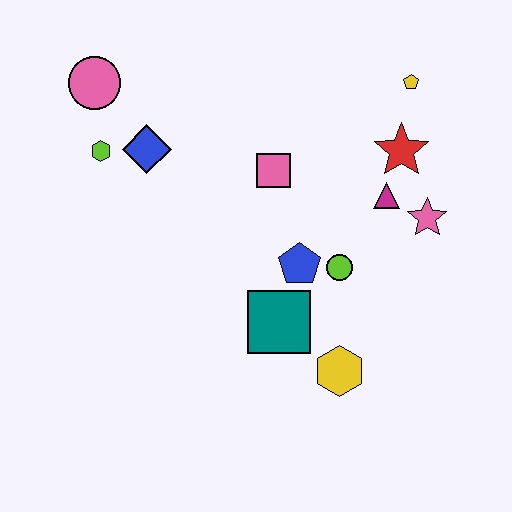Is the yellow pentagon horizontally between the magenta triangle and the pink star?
Yes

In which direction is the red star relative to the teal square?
The red star is above the teal square.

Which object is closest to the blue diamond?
The lime hexagon is closest to the blue diamond.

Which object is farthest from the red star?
The pink circle is farthest from the red star.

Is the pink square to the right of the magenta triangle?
No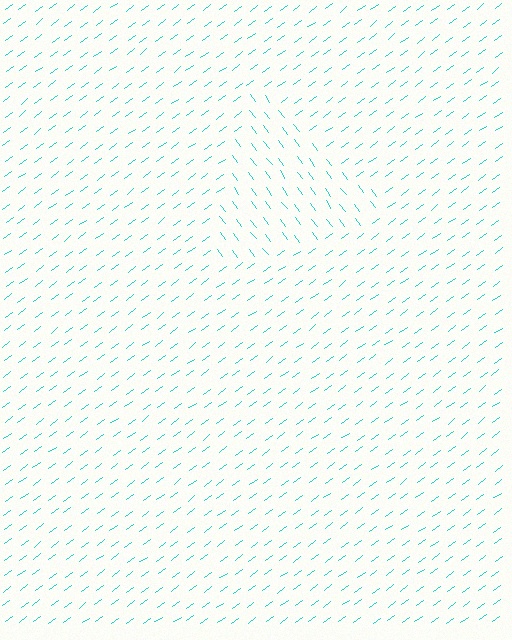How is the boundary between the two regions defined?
The boundary is defined purely by a change in line orientation (approximately 90 degrees difference). All lines are the same color and thickness.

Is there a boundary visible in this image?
Yes, there is a texture boundary formed by a change in line orientation.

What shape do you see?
I see a triangle.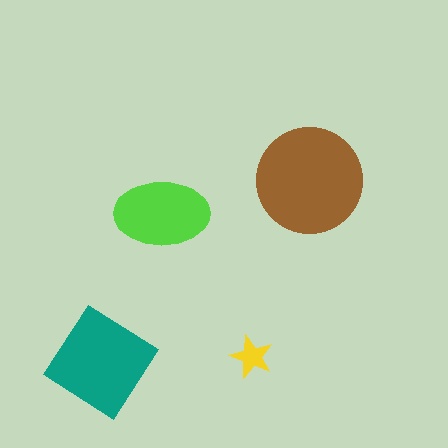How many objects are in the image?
There are 4 objects in the image.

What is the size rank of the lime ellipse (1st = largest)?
3rd.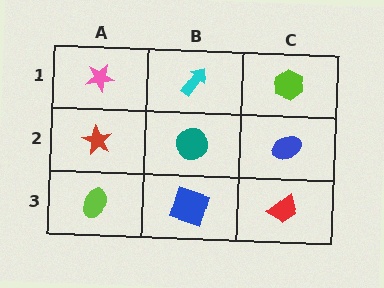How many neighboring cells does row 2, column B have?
4.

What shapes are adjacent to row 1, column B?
A teal circle (row 2, column B), a pink star (row 1, column A), a lime hexagon (row 1, column C).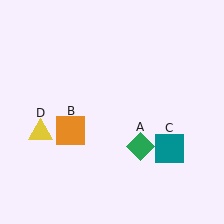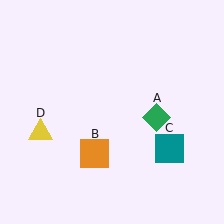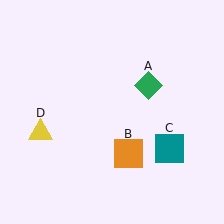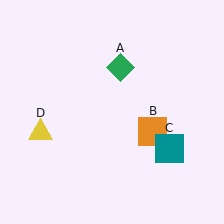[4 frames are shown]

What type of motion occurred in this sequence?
The green diamond (object A), orange square (object B) rotated counterclockwise around the center of the scene.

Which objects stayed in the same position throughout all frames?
Teal square (object C) and yellow triangle (object D) remained stationary.